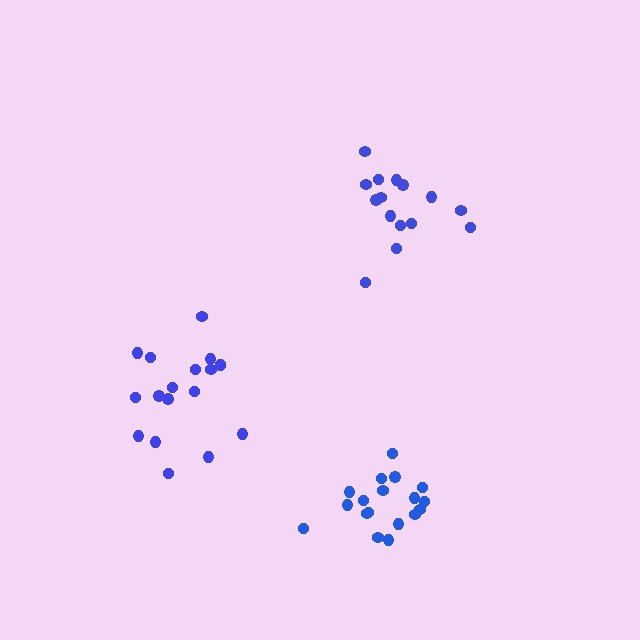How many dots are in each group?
Group 1: 18 dots, Group 2: 15 dots, Group 3: 18 dots (51 total).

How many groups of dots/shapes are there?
There are 3 groups.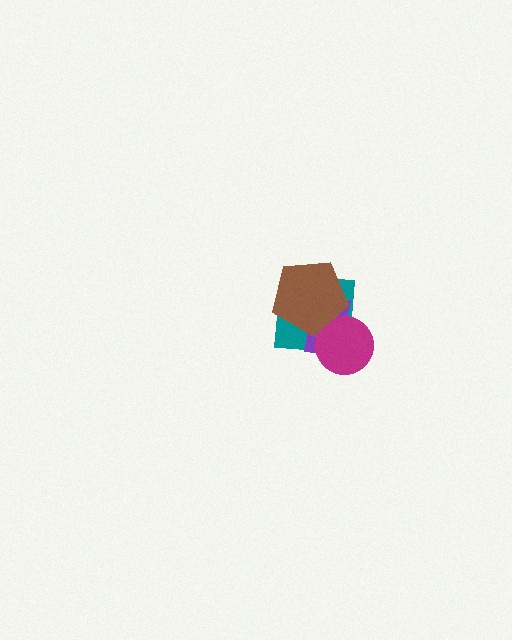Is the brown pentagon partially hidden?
No, no other shape covers it.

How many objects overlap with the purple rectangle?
3 objects overlap with the purple rectangle.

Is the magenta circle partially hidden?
Yes, it is partially covered by another shape.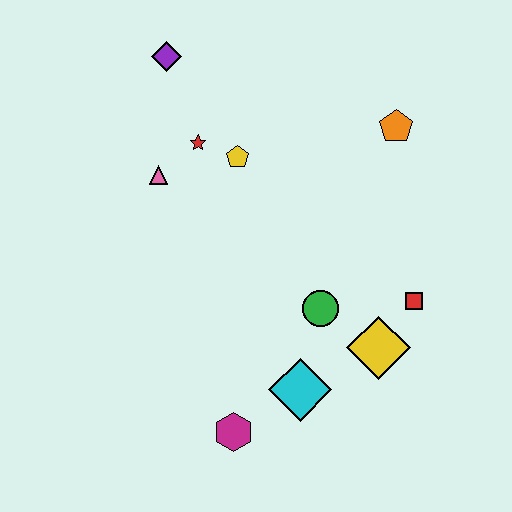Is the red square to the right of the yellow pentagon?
Yes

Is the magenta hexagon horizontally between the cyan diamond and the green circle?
No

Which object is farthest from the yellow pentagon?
The magenta hexagon is farthest from the yellow pentagon.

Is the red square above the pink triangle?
No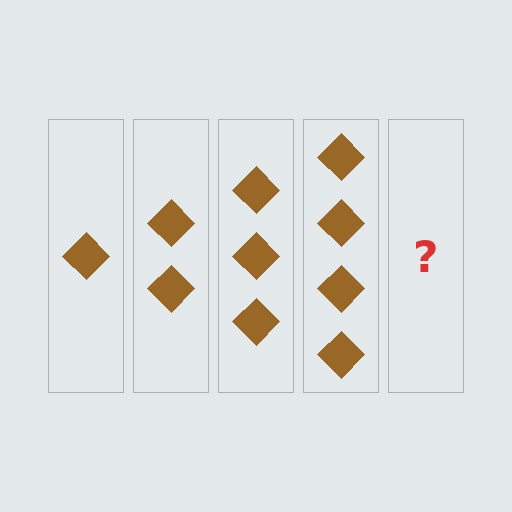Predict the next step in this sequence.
The next step is 5 diamonds.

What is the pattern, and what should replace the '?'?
The pattern is that each step adds one more diamond. The '?' should be 5 diamonds.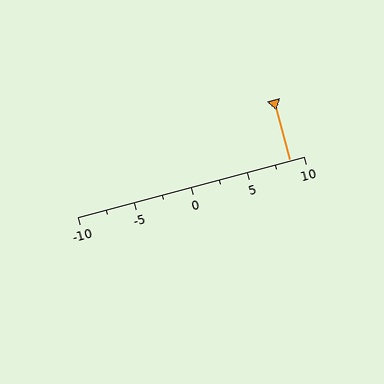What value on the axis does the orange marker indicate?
The marker indicates approximately 8.8.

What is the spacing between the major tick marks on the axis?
The major ticks are spaced 5 apart.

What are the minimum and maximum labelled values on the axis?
The axis runs from -10 to 10.